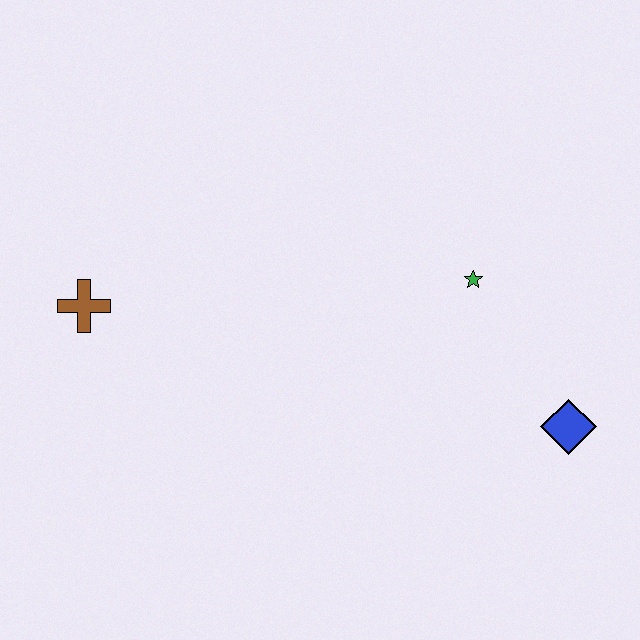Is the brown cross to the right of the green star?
No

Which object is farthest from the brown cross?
The blue diamond is farthest from the brown cross.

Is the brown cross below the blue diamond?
No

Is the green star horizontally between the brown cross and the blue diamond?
Yes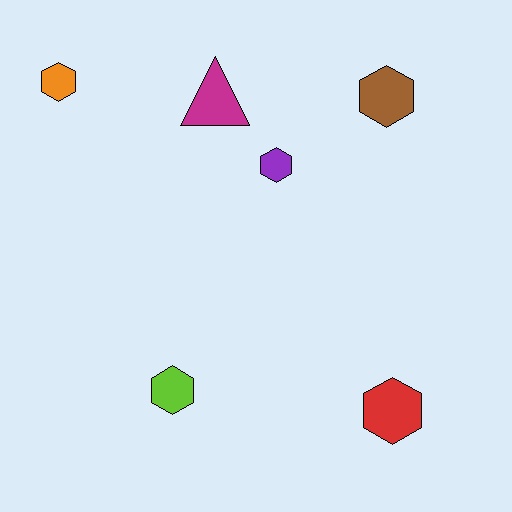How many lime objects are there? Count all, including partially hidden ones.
There is 1 lime object.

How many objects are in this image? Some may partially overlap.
There are 6 objects.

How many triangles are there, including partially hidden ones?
There is 1 triangle.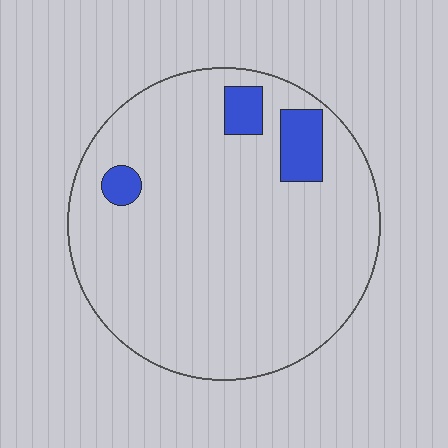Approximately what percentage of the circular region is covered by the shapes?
Approximately 10%.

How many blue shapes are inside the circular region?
3.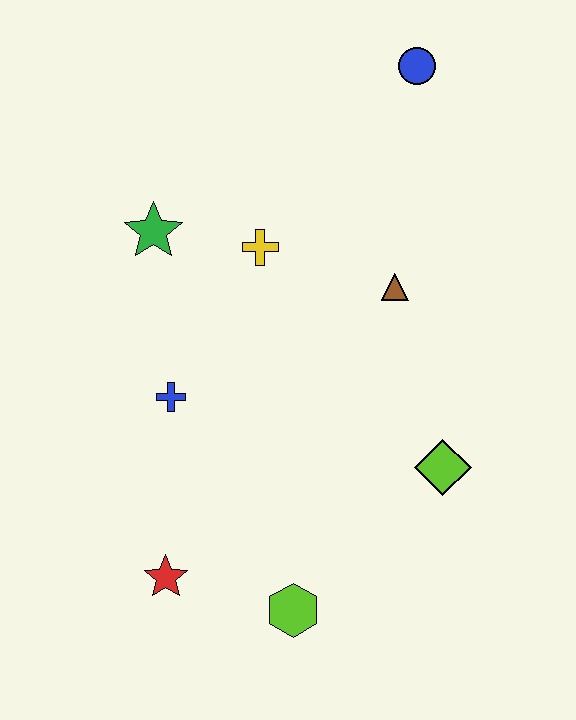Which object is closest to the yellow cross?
The green star is closest to the yellow cross.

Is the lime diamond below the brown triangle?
Yes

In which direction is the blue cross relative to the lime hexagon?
The blue cross is above the lime hexagon.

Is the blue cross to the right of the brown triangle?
No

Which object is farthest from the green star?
The lime hexagon is farthest from the green star.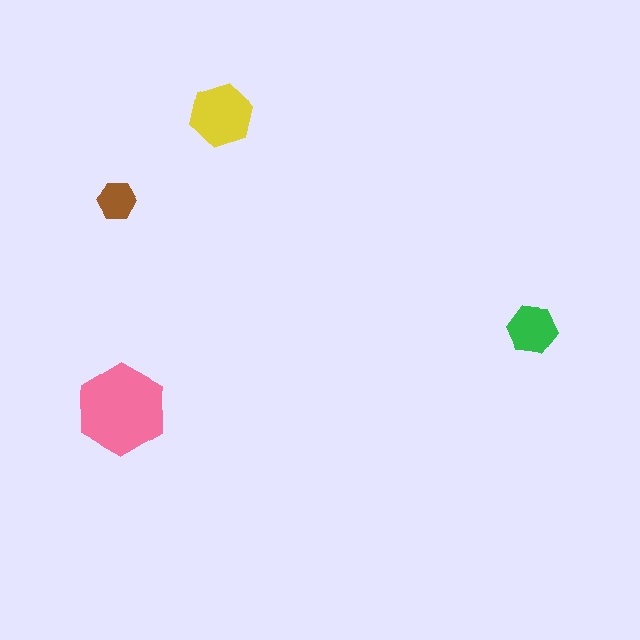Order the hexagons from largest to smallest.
the pink one, the yellow one, the green one, the brown one.